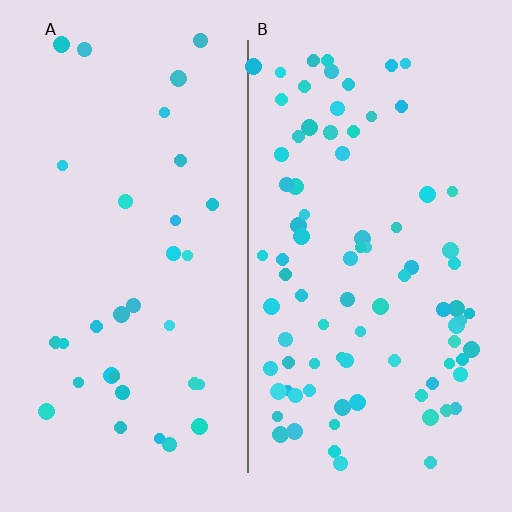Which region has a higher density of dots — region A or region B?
B (the right).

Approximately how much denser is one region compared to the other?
Approximately 2.5× — region B over region A.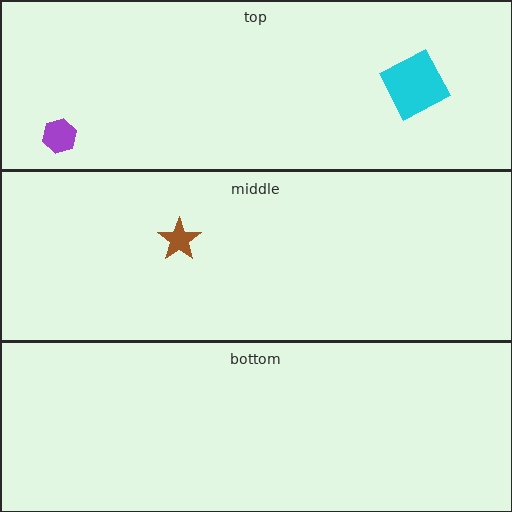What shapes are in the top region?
The cyan square, the purple hexagon.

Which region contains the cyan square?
The top region.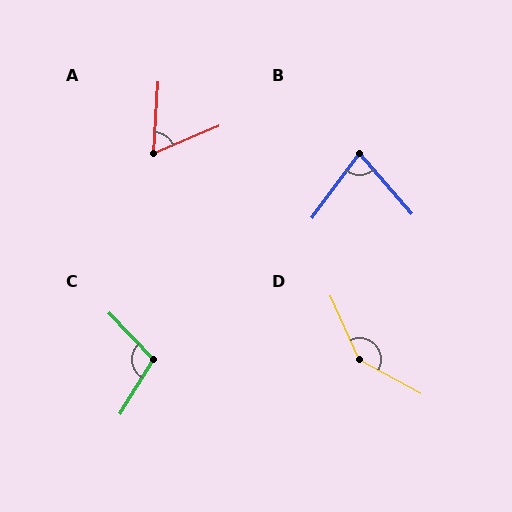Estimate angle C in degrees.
Approximately 105 degrees.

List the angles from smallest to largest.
A (64°), B (77°), C (105°), D (143°).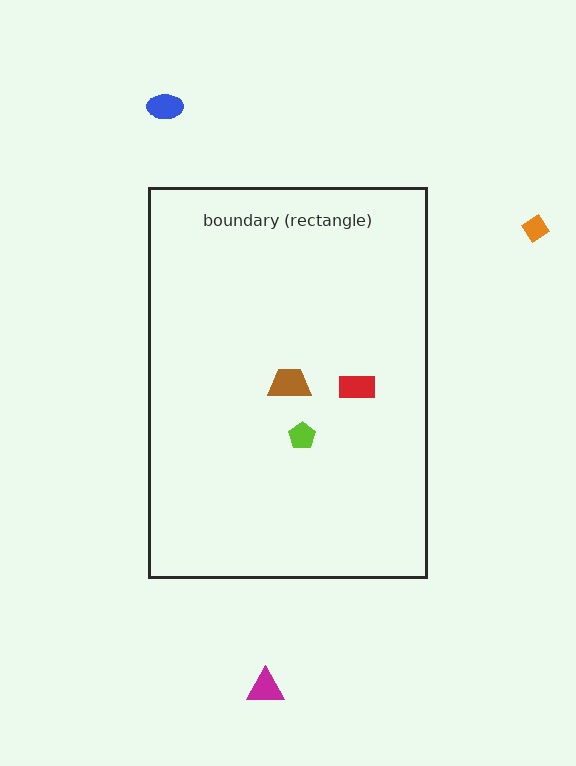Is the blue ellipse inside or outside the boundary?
Outside.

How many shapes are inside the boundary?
3 inside, 3 outside.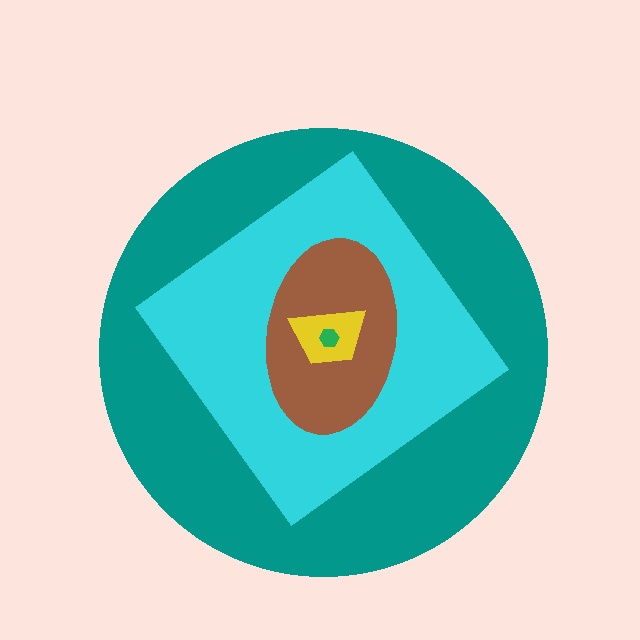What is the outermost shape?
The teal circle.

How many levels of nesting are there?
5.